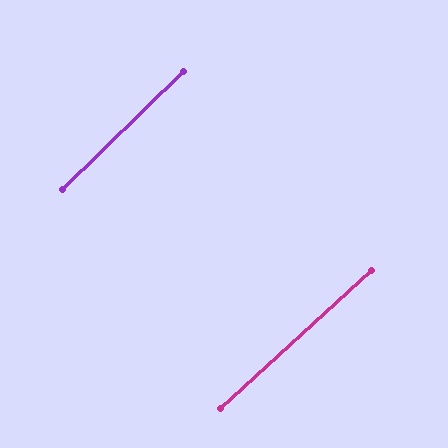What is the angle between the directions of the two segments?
Approximately 2 degrees.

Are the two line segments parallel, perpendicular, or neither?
Parallel — their directions differ by only 1.9°.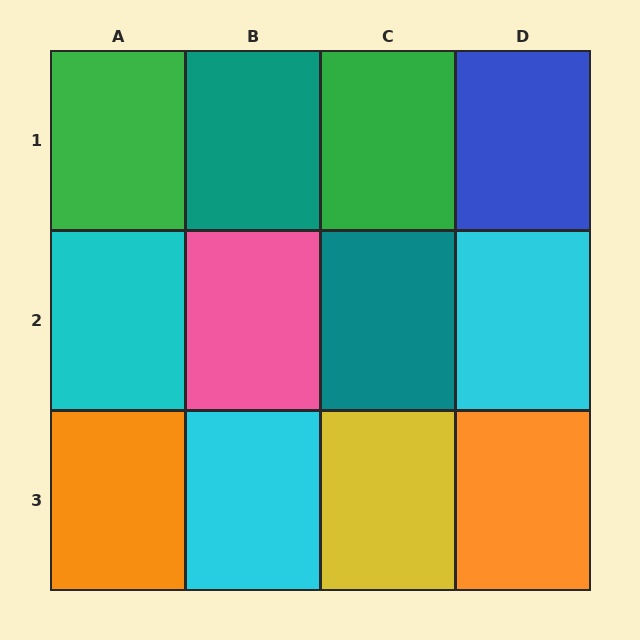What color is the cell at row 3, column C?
Yellow.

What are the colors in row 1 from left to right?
Green, teal, green, blue.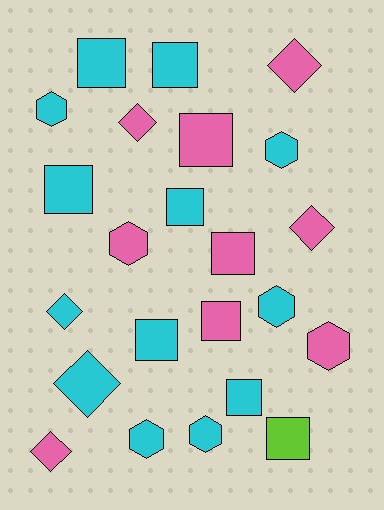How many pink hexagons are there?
There are 2 pink hexagons.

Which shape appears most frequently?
Square, with 10 objects.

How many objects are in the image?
There are 23 objects.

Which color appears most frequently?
Cyan, with 13 objects.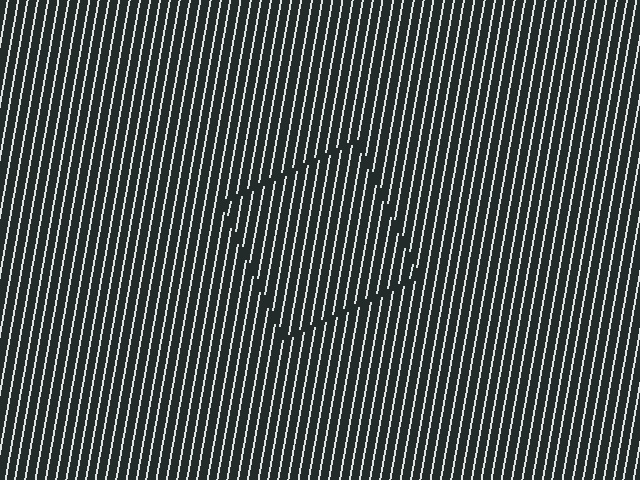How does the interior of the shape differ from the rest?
The interior of the shape contains the same grating, shifted by half a period — the contour is defined by the phase discontinuity where line-ends from the inner and outer gratings abut.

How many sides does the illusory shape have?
4 sides — the line-ends trace a square.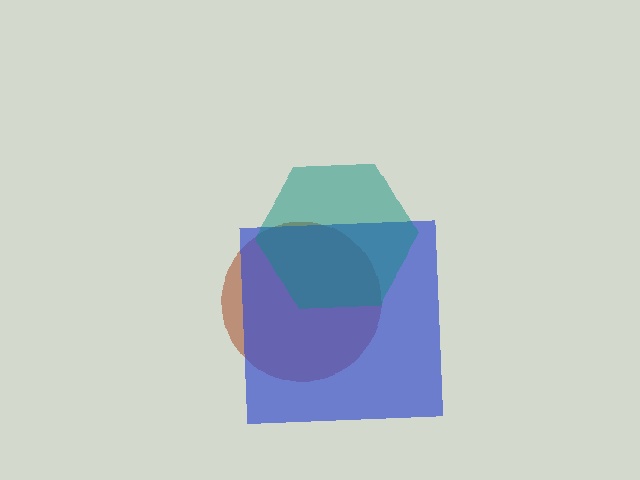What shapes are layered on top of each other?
The layered shapes are: a brown circle, a blue square, a teal hexagon.